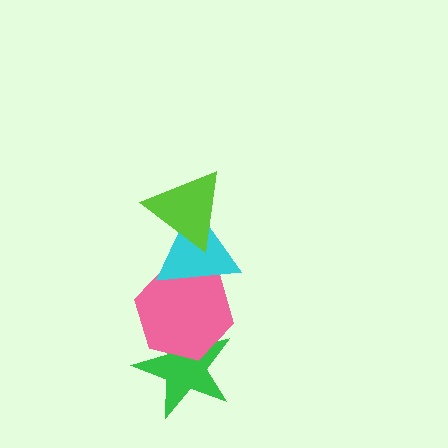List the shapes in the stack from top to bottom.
From top to bottom: the lime triangle, the cyan triangle, the pink hexagon, the green star.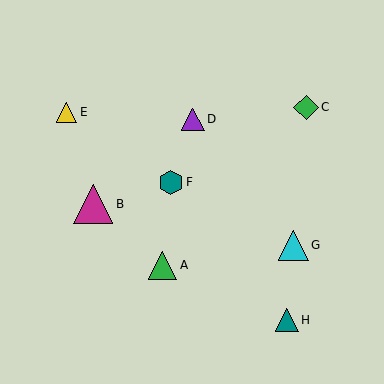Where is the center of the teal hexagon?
The center of the teal hexagon is at (171, 182).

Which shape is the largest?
The magenta triangle (labeled B) is the largest.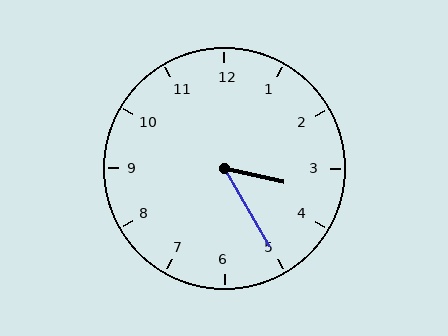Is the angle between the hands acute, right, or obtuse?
It is acute.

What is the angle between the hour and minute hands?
Approximately 48 degrees.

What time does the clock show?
3:25.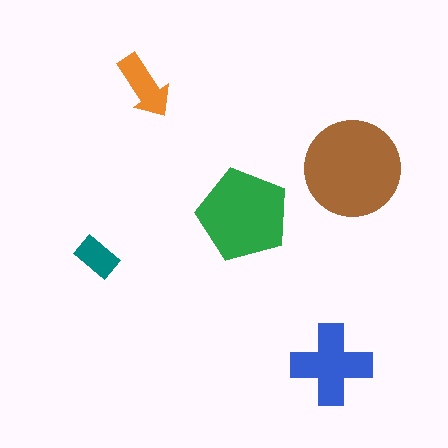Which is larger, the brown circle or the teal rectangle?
The brown circle.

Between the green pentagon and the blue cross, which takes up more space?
The green pentagon.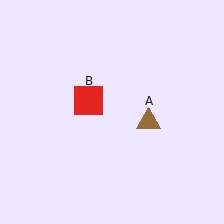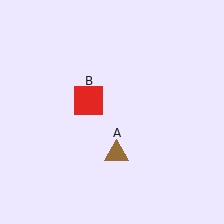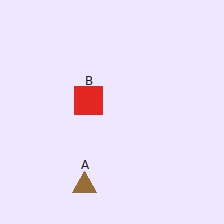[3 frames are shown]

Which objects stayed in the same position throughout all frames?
Red square (object B) remained stationary.